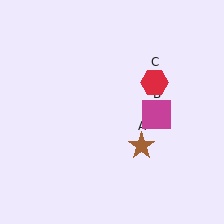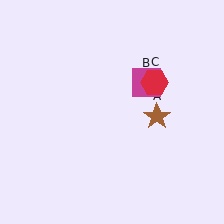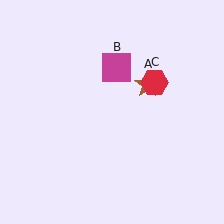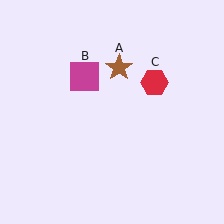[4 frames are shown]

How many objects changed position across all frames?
2 objects changed position: brown star (object A), magenta square (object B).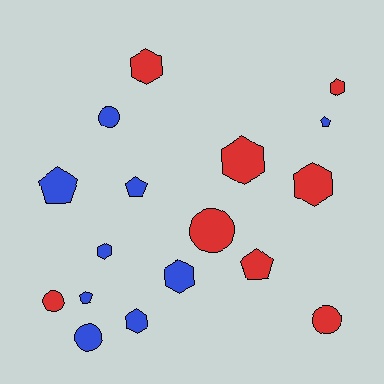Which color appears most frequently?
Blue, with 9 objects.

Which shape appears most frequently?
Hexagon, with 7 objects.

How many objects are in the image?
There are 17 objects.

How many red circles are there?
There are 3 red circles.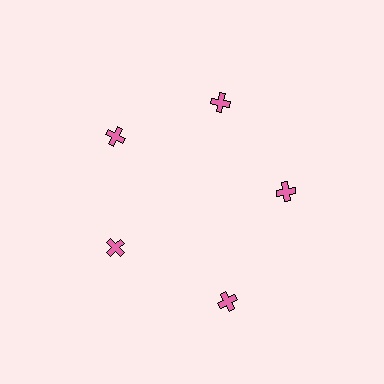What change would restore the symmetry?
The symmetry would be restored by moving it inward, back onto the ring so that all 5 crosses sit at equal angles and equal distance from the center.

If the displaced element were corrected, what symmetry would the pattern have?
It would have 5-fold rotational symmetry — the pattern would map onto itself every 72 degrees.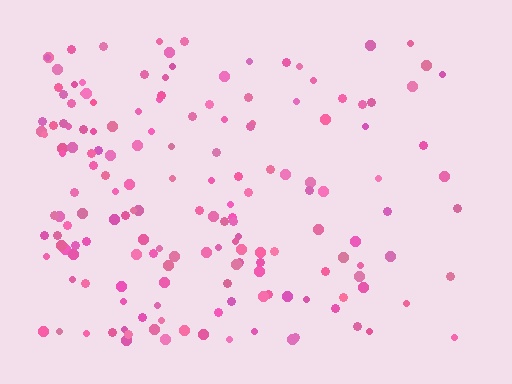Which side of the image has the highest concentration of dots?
The left.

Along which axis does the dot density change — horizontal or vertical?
Horizontal.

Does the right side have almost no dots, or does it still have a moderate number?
Still a moderate number, just noticeably fewer than the left.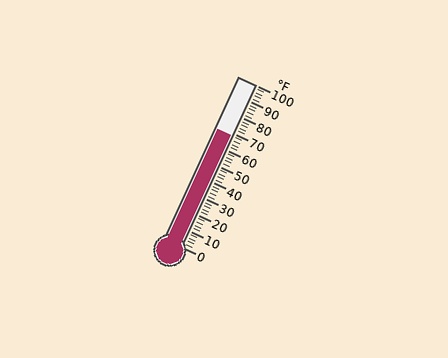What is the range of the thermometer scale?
The thermometer scale ranges from 0°F to 100°F.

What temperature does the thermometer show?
The thermometer shows approximately 68°F.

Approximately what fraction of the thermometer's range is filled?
The thermometer is filled to approximately 70% of its range.